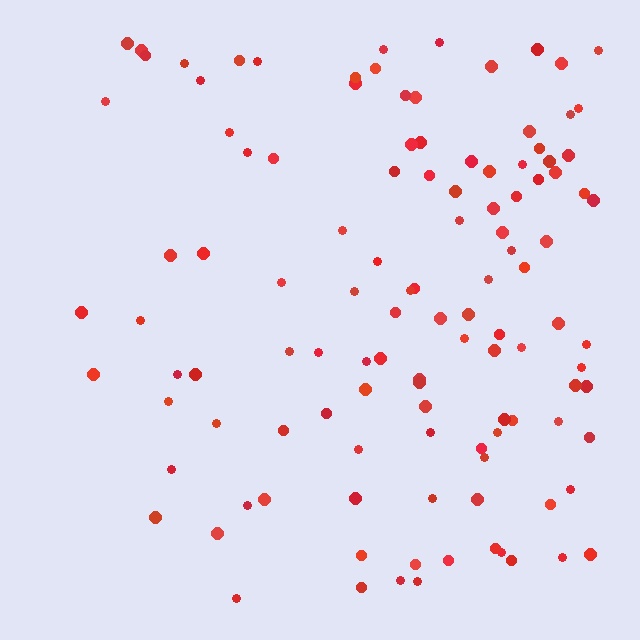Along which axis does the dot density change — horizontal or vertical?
Horizontal.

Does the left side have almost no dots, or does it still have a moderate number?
Still a moderate number, just noticeably fewer than the right.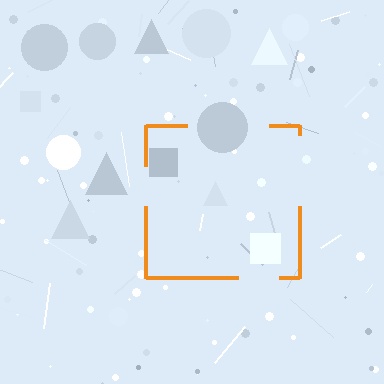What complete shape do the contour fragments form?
The contour fragments form a square.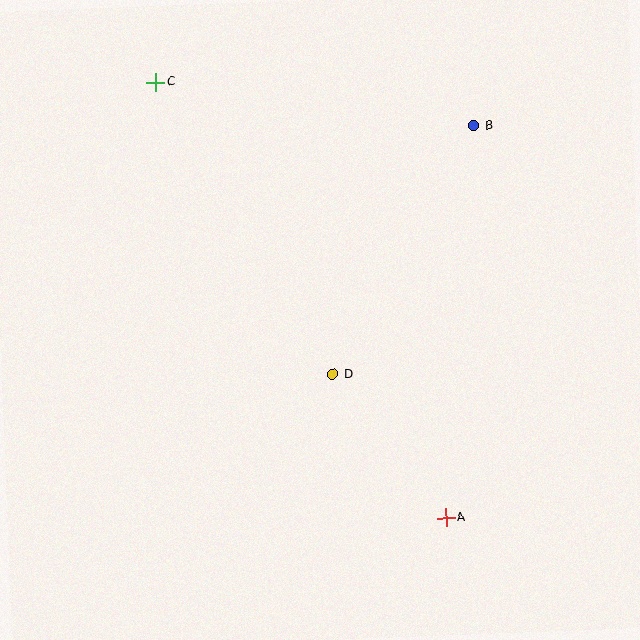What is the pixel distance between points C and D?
The distance between C and D is 341 pixels.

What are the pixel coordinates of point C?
Point C is at (156, 82).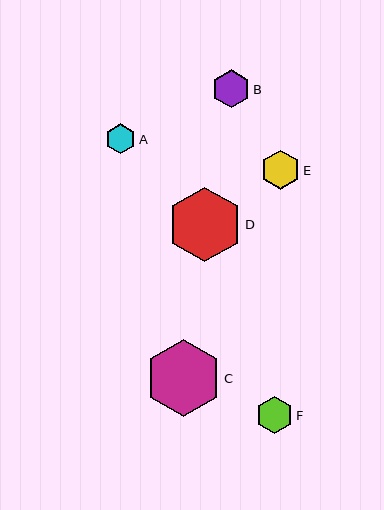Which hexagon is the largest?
Hexagon C is the largest with a size of approximately 76 pixels.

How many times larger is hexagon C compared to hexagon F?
Hexagon C is approximately 2.0 times the size of hexagon F.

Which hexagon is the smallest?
Hexagon A is the smallest with a size of approximately 30 pixels.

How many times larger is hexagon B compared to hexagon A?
Hexagon B is approximately 1.3 times the size of hexagon A.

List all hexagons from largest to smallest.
From largest to smallest: C, D, E, B, F, A.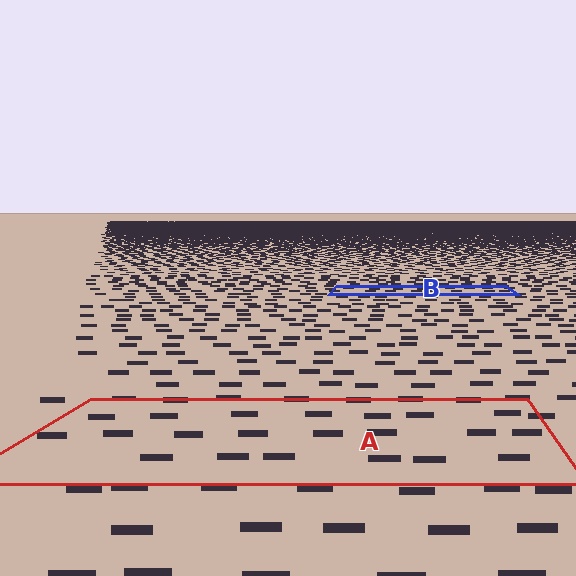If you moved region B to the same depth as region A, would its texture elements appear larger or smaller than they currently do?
They would appear larger. At a closer depth, the same texture elements are projected at a bigger on-screen size.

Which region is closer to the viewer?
Region A is closer. The texture elements there are larger and more spread out.